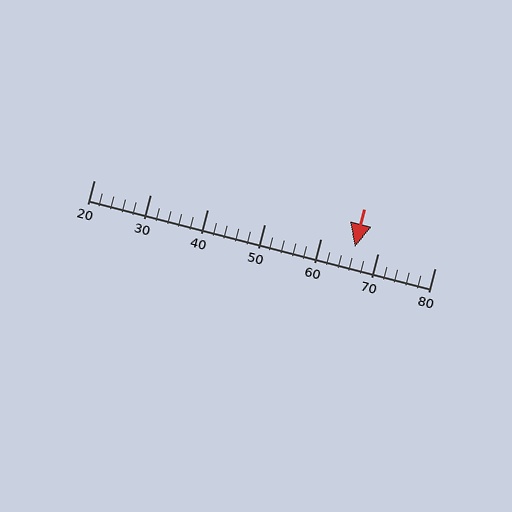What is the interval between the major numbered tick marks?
The major tick marks are spaced 10 units apart.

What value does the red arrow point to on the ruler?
The red arrow points to approximately 66.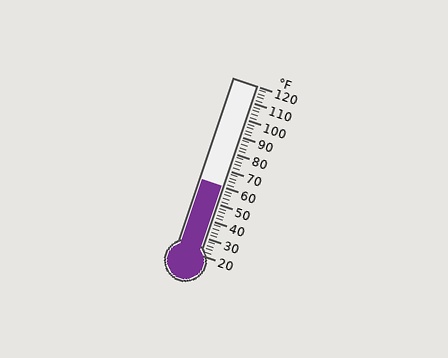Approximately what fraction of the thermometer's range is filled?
The thermometer is filled to approximately 40% of its range.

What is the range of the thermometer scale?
The thermometer scale ranges from 20°F to 120°F.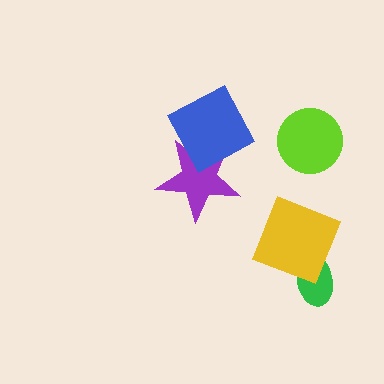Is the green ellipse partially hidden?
Yes, it is partially covered by another shape.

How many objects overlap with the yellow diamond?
1 object overlaps with the yellow diamond.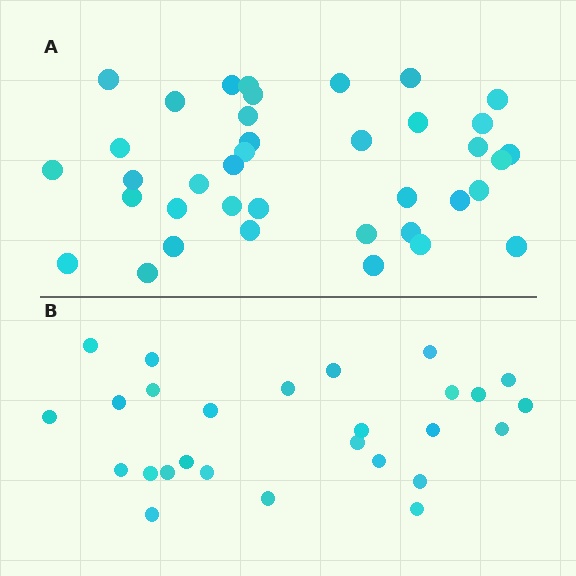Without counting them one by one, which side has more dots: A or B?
Region A (the top region) has more dots.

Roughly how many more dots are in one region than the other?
Region A has roughly 12 or so more dots than region B.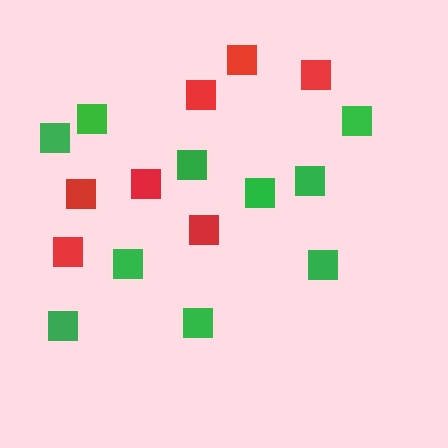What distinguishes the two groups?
There are 2 groups: one group of green squares (10) and one group of red squares (7).